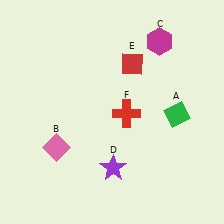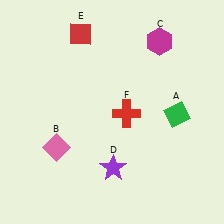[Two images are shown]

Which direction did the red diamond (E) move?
The red diamond (E) moved left.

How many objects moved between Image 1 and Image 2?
1 object moved between the two images.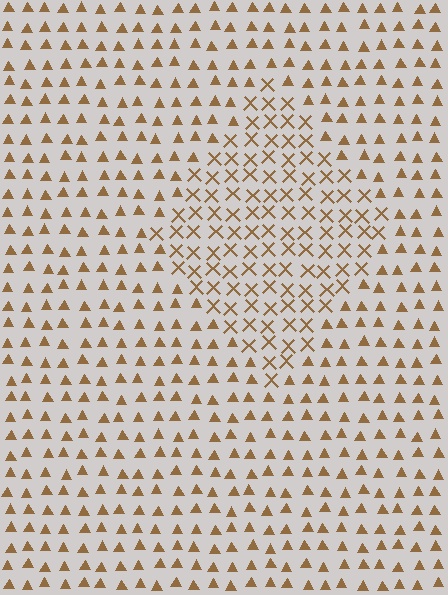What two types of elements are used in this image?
The image uses X marks inside the diamond region and triangles outside it.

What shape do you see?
I see a diamond.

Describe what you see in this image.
The image is filled with small brown elements arranged in a uniform grid. A diamond-shaped region contains X marks, while the surrounding area contains triangles. The boundary is defined purely by the change in element shape.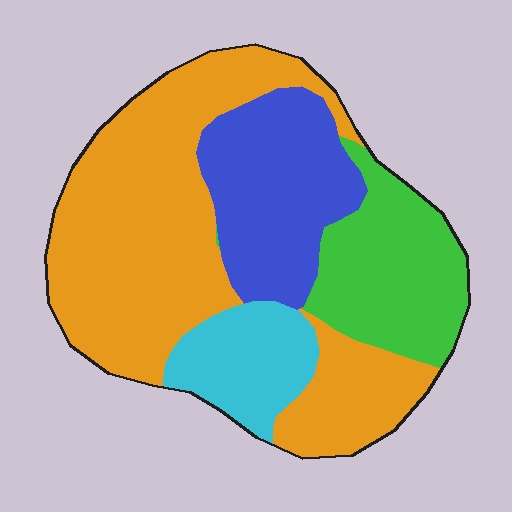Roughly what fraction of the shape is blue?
Blue takes up less than a quarter of the shape.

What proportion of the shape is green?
Green covers around 20% of the shape.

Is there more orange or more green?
Orange.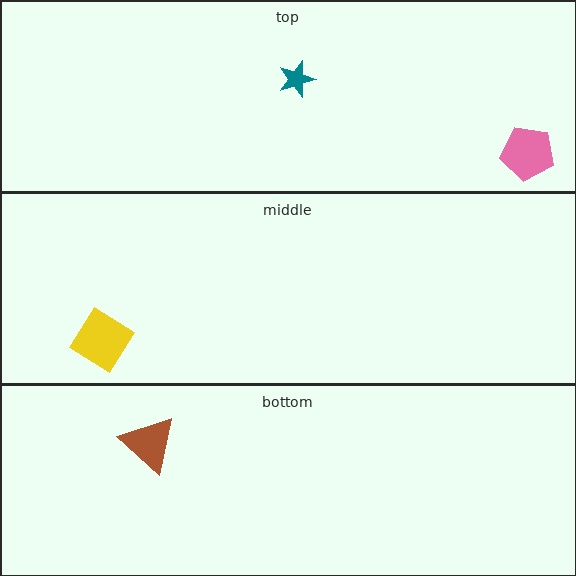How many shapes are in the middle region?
1.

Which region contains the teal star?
The top region.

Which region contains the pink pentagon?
The top region.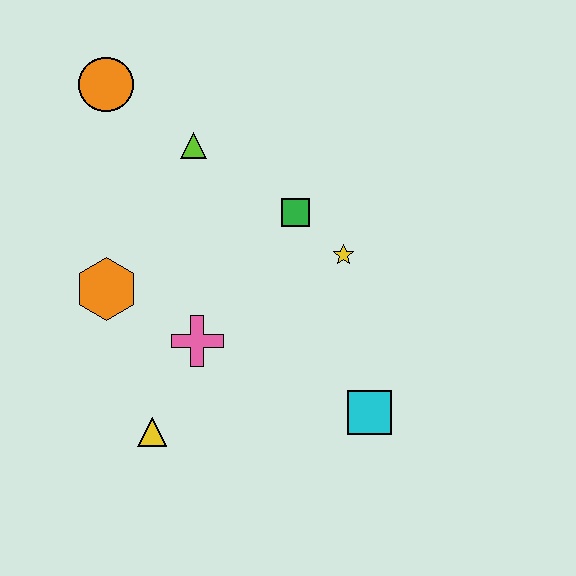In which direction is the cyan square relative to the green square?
The cyan square is below the green square.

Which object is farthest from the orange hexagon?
The cyan square is farthest from the orange hexagon.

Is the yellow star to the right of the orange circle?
Yes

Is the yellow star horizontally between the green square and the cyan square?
Yes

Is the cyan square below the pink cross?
Yes